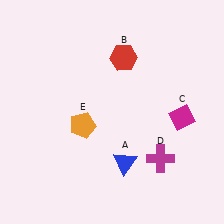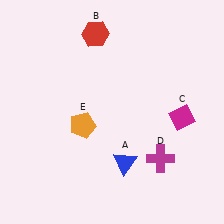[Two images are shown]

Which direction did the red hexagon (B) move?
The red hexagon (B) moved left.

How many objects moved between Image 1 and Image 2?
1 object moved between the two images.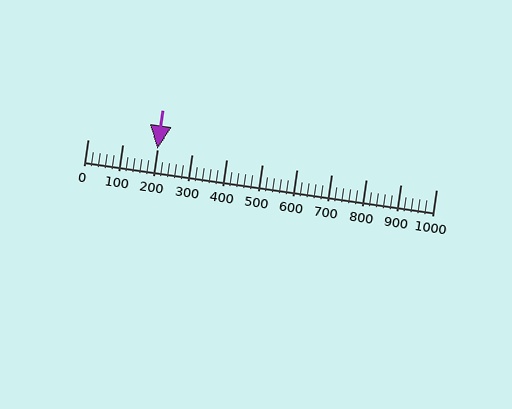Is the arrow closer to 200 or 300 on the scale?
The arrow is closer to 200.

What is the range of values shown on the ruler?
The ruler shows values from 0 to 1000.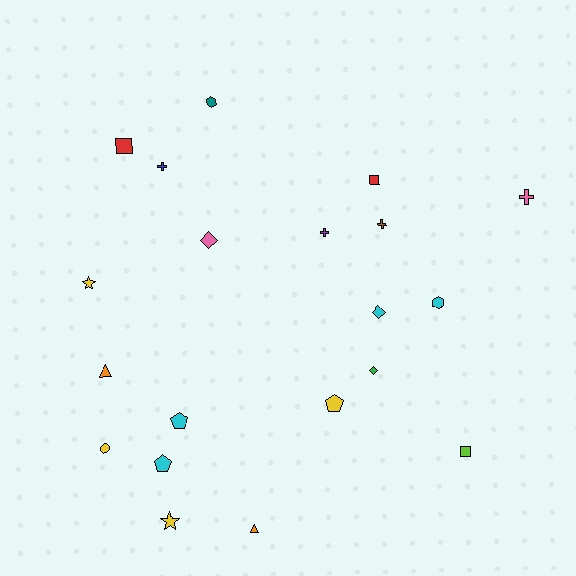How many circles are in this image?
There is 1 circle.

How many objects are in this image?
There are 20 objects.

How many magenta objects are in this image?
There are no magenta objects.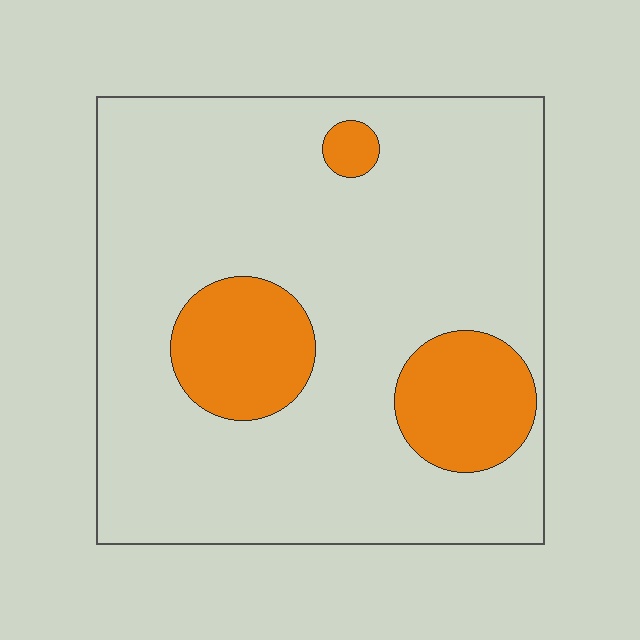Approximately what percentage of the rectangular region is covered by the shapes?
Approximately 15%.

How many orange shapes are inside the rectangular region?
3.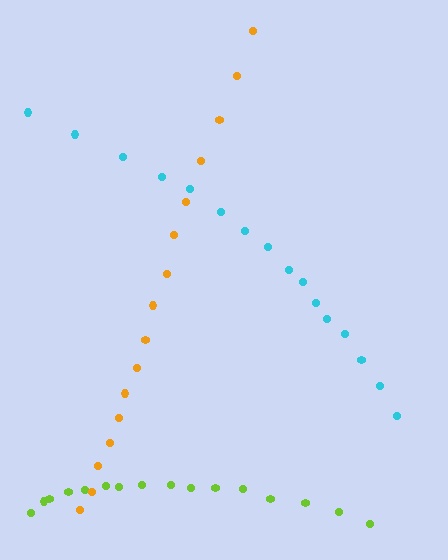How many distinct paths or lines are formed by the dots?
There are 3 distinct paths.